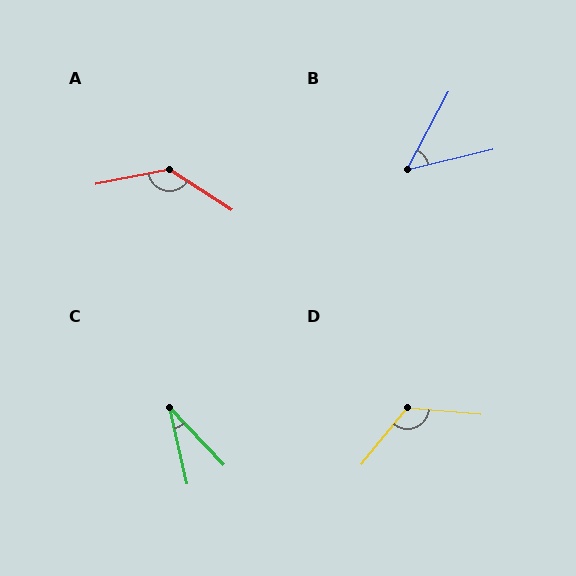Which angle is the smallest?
C, at approximately 31 degrees.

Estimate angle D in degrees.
Approximately 124 degrees.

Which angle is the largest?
A, at approximately 136 degrees.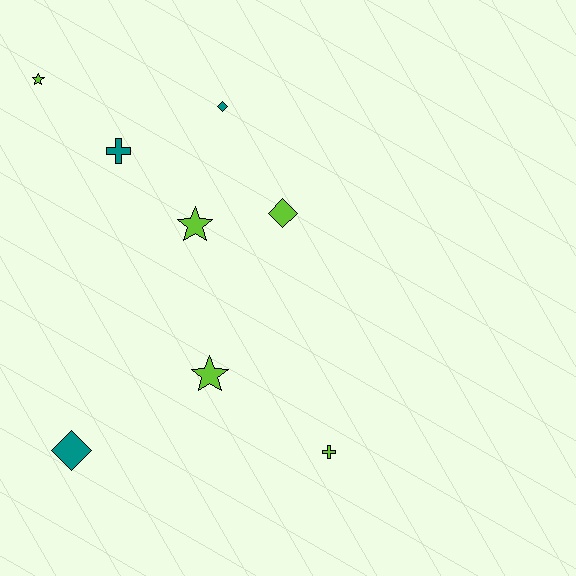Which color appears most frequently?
Lime, with 5 objects.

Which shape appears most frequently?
Diamond, with 3 objects.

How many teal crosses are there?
There is 1 teal cross.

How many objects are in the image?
There are 8 objects.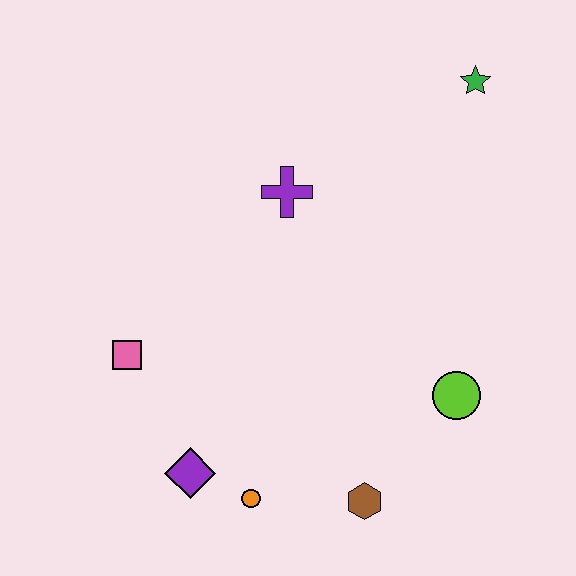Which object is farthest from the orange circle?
The green star is farthest from the orange circle.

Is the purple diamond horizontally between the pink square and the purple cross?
Yes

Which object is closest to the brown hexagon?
The orange circle is closest to the brown hexagon.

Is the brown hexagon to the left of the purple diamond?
No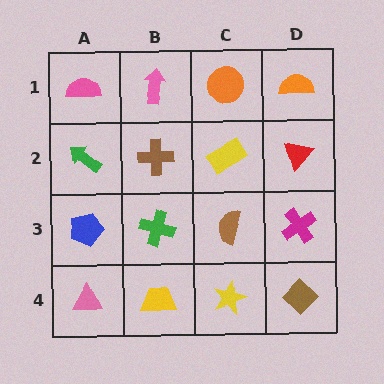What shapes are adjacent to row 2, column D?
An orange semicircle (row 1, column D), a magenta cross (row 3, column D), a yellow rectangle (row 2, column C).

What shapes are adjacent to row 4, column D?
A magenta cross (row 3, column D), a yellow star (row 4, column C).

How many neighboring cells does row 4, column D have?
2.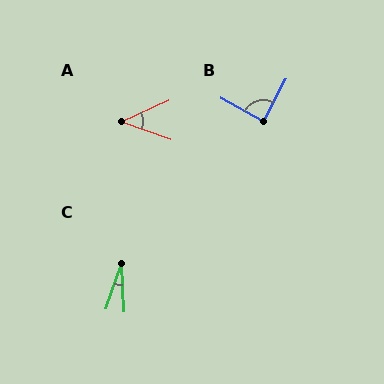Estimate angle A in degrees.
Approximately 44 degrees.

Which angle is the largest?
B, at approximately 89 degrees.